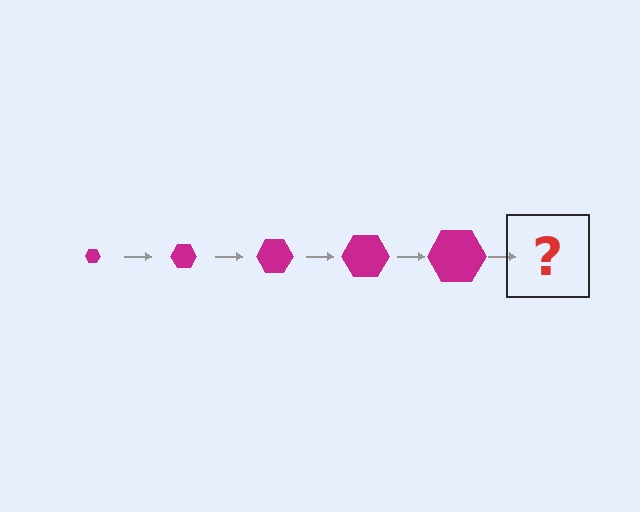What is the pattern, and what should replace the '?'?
The pattern is that the hexagon gets progressively larger each step. The '?' should be a magenta hexagon, larger than the previous one.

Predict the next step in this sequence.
The next step is a magenta hexagon, larger than the previous one.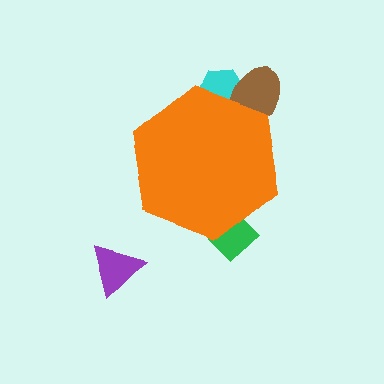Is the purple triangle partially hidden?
No, the purple triangle is fully visible.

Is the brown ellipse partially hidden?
Yes, the brown ellipse is partially hidden behind the orange hexagon.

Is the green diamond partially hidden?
Yes, the green diamond is partially hidden behind the orange hexagon.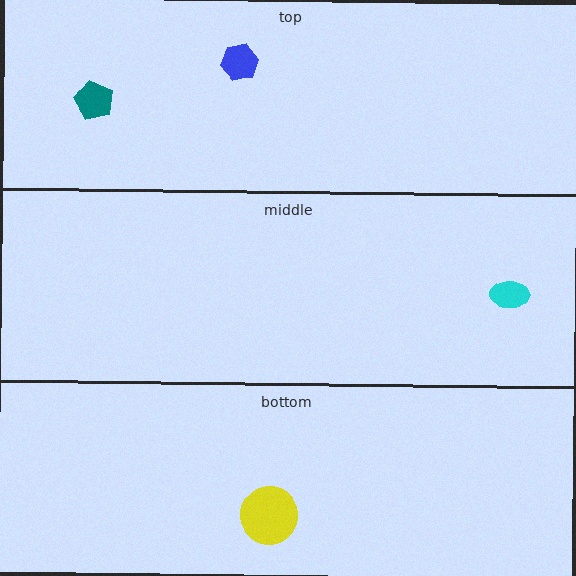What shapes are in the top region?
The teal pentagon, the blue hexagon.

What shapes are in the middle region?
The cyan ellipse.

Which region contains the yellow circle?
The bottom region.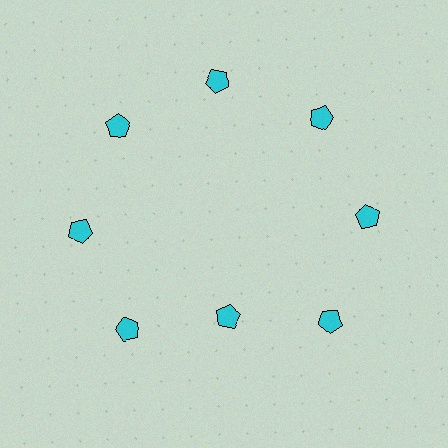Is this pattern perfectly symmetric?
No. The 8 cyan pentagons are arranged in a ring, but one element near the 6 o'clock position is pulled inward toward the center, breaking the 8-fold rotational symmetry.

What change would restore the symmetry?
The symmetry would be restored by moving it outward, back onto the ring so that all 8 pentagons sit at equal angles and equal distance from the center.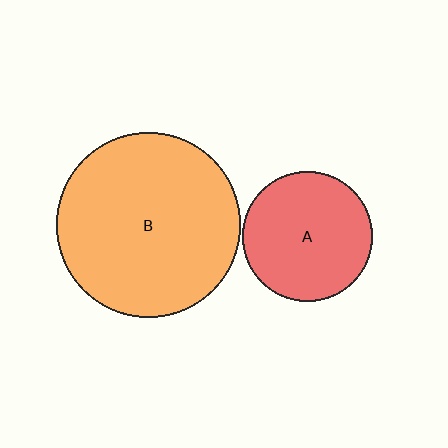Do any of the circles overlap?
No, none of the circles overlap.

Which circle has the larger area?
Circle B (orange).